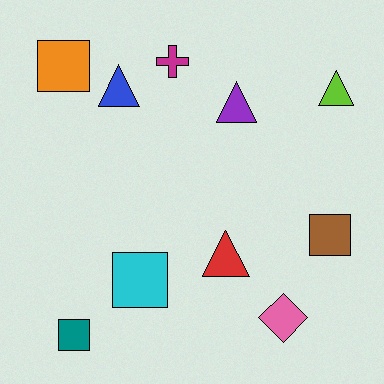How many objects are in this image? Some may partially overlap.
There are 10 objects.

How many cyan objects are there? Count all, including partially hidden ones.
There is 1 cyan object.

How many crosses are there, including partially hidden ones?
There is 1 cross.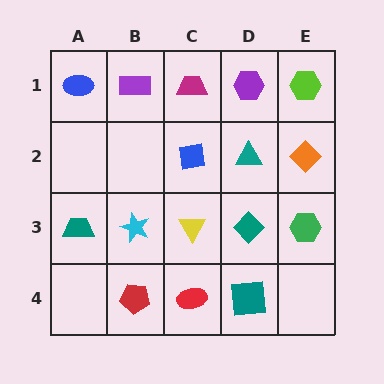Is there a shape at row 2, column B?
No, that cell is empty.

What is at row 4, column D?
A teal square.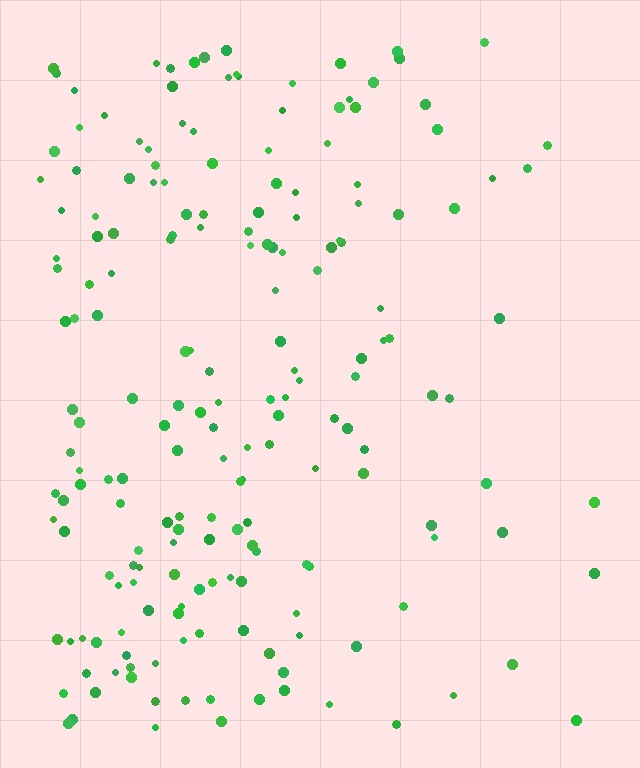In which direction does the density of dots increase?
From right to left, with the left side densest.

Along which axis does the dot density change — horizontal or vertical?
Horizontal.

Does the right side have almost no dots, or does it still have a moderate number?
Still a moderate number, just noticeably fewer than the left.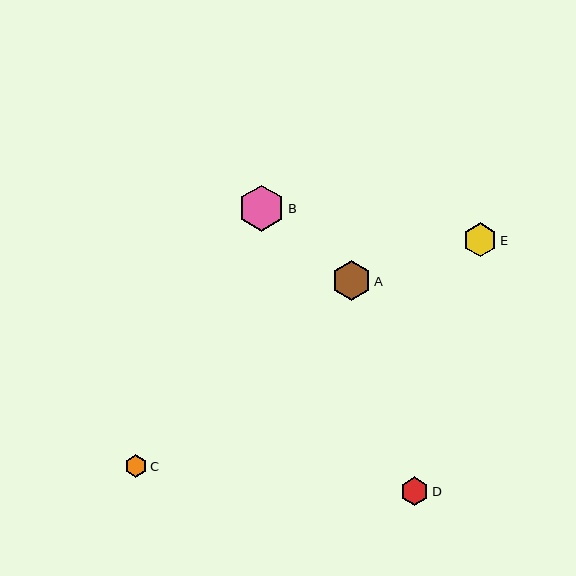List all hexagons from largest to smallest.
From largest to smallest: B, A, E, D, C.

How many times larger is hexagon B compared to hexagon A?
Hexagon B is approximately 1.2 times the size of hexagon A.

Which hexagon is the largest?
Hexagon B is the largest with a size of approximately 46 pixels.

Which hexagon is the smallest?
Hexagon C is the smallest with a size of approximately 22 pixels.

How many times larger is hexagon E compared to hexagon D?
Hexagon E is approximately 1.2 times the size of hexagon D.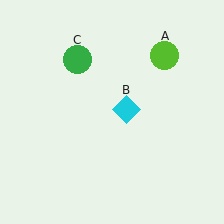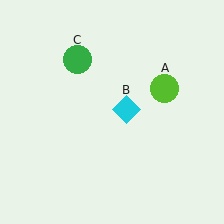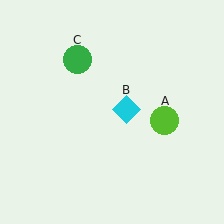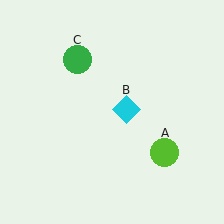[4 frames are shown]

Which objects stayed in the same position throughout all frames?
Cyan diamond (object B) and green circle (object C) remained stationary.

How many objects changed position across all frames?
1 object changed position: lime circle (object A).